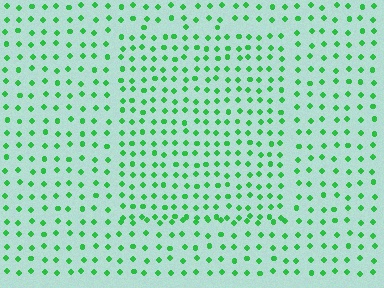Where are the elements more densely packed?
The elements are more densely packed inside the rectangle boundary.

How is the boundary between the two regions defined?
The boundary is defined by a change in element density (approximately 1.4x ratio). All elements are the same color, size, and shape.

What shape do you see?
I see a rectangle.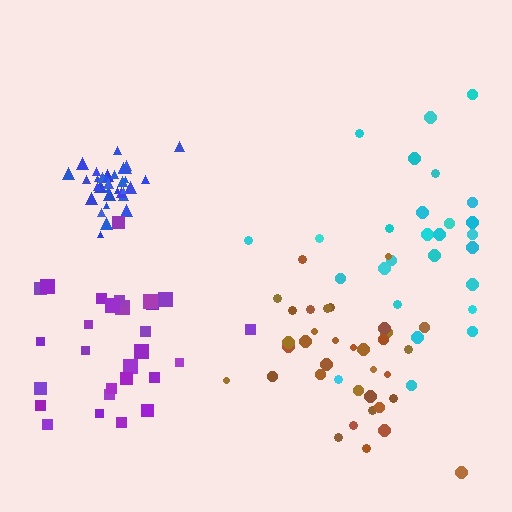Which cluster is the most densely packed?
Blue.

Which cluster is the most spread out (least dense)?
Cyan.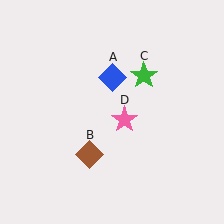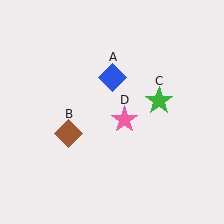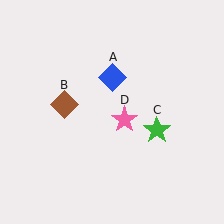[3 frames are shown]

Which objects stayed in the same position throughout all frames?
Blue diamond (object A) and pink star (object D) remained stationary.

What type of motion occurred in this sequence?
The brown diamond (object B), green star (object C) rotated clockwise around the center of the scene.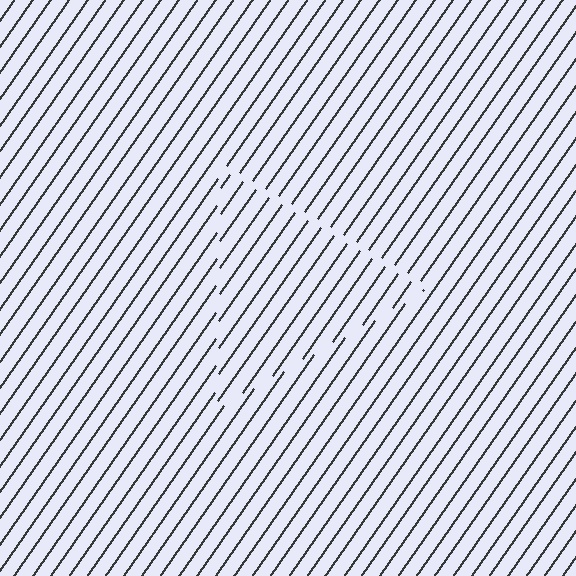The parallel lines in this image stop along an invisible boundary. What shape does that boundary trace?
An illusory triangle. The interior of the shape contains the same grating, shifted by half a period — the contour is defined by the phase discontinuity where line-ends from the inner and outer gratings abut.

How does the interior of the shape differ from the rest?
The interior of the shape contains the same grating, shifted by half a period — the contour is defined by the phase discontinuity where line-ends from the inner and outer gratings abut.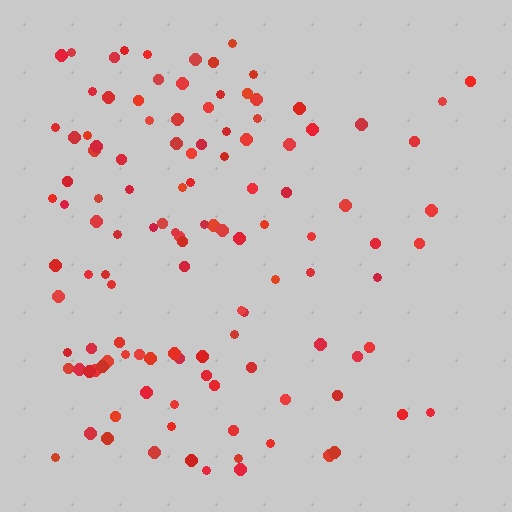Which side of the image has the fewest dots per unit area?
The right.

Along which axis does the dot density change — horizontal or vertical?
Horizontal.